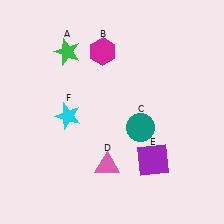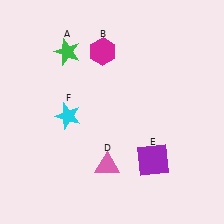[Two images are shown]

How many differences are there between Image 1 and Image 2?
There is 1 difference between the two images.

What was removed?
The teal circle (C) was removed in Image 2.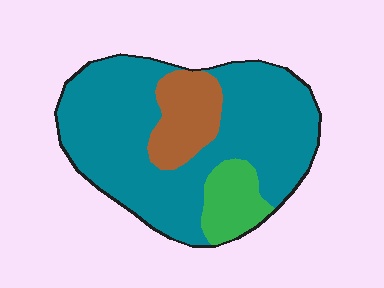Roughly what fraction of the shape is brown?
Brown takes up less than a sixth of the shape.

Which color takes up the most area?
Teal, at roughly 75%.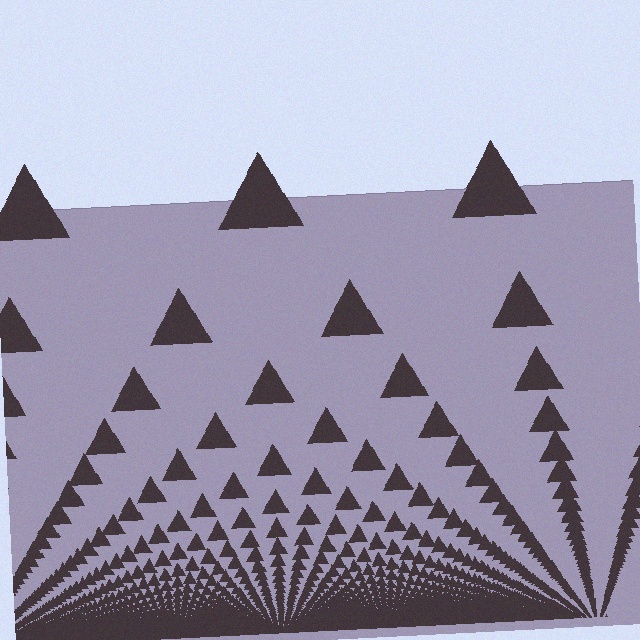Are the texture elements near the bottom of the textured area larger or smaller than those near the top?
Smaller. The gradient is inverted — elements near the bottom are smaller and denser.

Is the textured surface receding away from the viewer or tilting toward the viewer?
The surface appears to tilt toward the viewer. Texture elements get larger and sparser toward the top.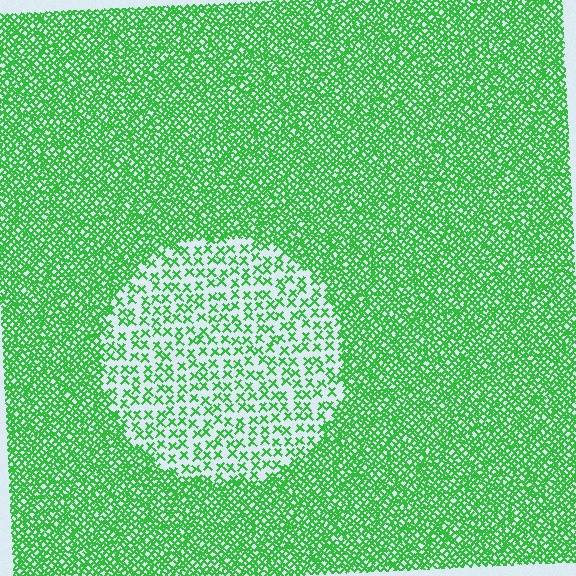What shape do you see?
I see a circle.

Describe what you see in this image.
The image contains small green elements arranged at two different densities. A circle-shaped region is visible where the elements are less densely packed than the surrounding area.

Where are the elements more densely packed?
The elements are more densely packed outside the circle boundary.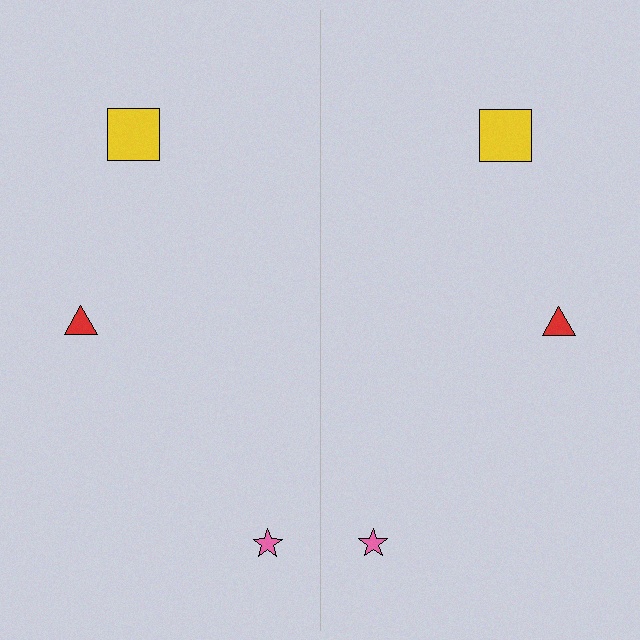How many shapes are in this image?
There are 6 shapes in this image.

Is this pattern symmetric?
Yes, this pattern has bilateral (reflection) symmetry.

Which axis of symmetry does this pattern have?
The pattern has a vertical axis of symmetry running through the center of the image.